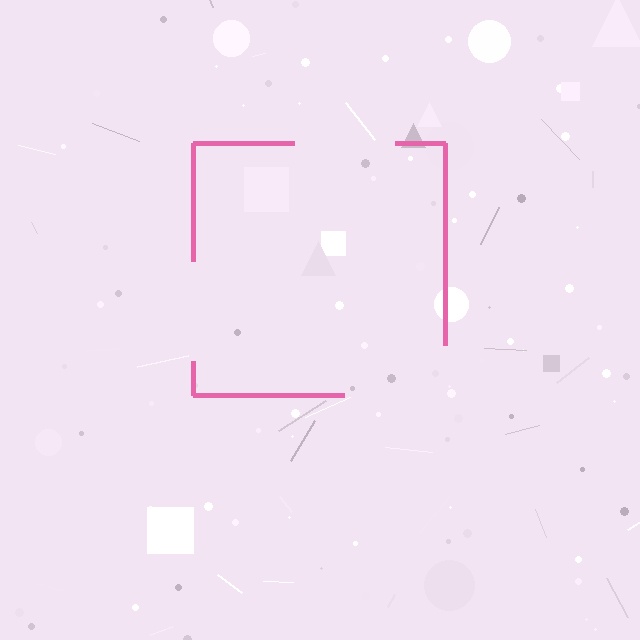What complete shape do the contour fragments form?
The contour fragments form a square.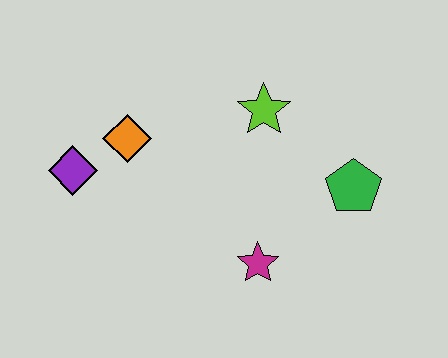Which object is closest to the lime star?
The green pentagon is closest to the lime star.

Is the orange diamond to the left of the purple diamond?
No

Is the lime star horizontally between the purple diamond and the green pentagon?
Yes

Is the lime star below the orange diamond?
No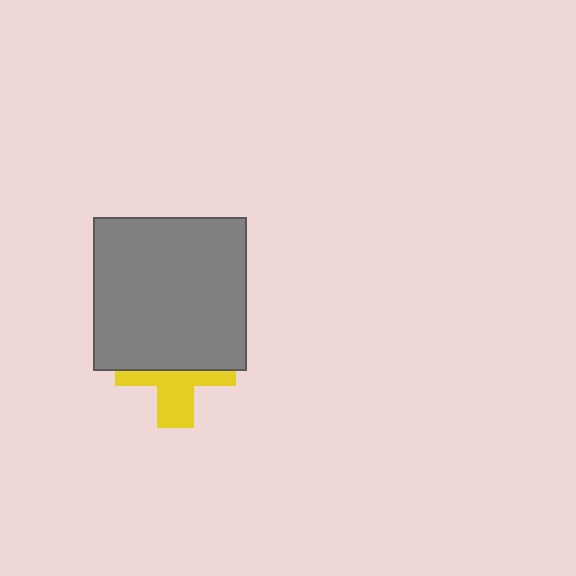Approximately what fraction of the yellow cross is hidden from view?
Roughly 57% of the yellow cross is hidden behind the gray square.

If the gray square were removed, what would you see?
You would see the complete yellow cross.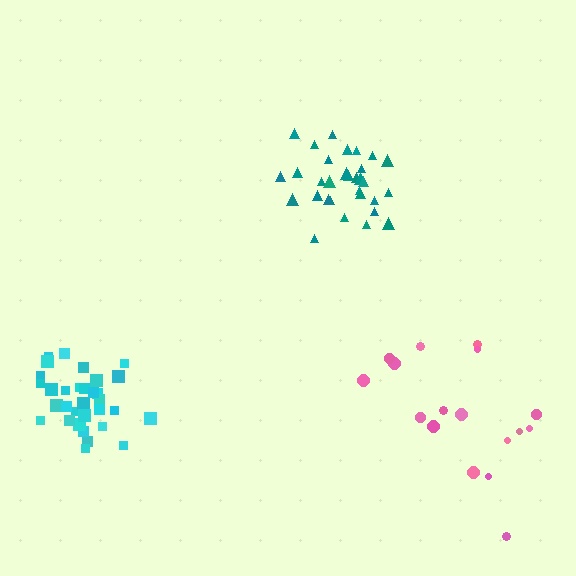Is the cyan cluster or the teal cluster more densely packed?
Teal.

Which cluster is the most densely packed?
Teal.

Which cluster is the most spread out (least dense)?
Pink.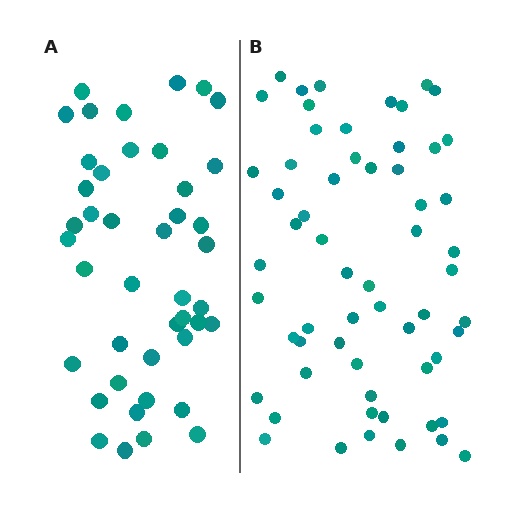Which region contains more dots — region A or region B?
Region B (the right region) has more dots.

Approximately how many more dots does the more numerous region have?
Region B has approximately 15 more dots than region A.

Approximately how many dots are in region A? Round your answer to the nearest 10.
About 40 dots. (The exact count is 43, which rounds to 40.)